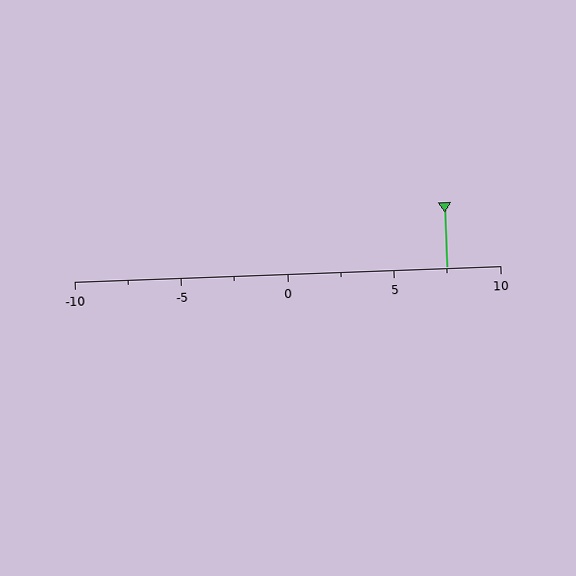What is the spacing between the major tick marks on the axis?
The major ticks are spaced 5 apart.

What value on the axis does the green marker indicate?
The marker indicates approximately 7.5.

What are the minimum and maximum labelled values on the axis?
The axis runs from -10 to 10.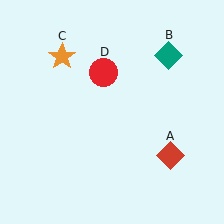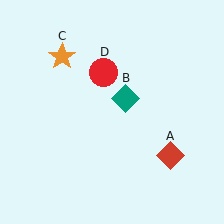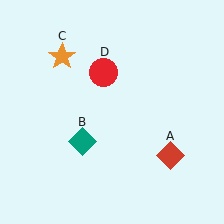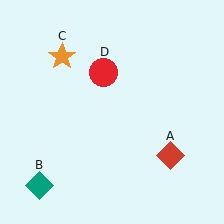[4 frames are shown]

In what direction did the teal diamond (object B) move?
The teal diamond (object B) moved down and to the left.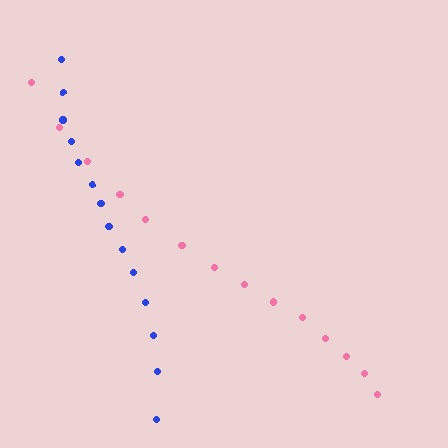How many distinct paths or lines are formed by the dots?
There are 2 distinct paths.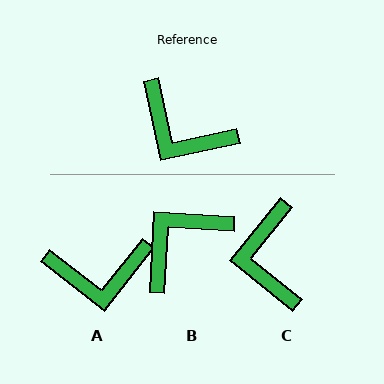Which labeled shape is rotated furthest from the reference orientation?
B, about 105 degrees away.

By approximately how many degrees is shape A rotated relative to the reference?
Approximately 40 degrees counter-clockwise.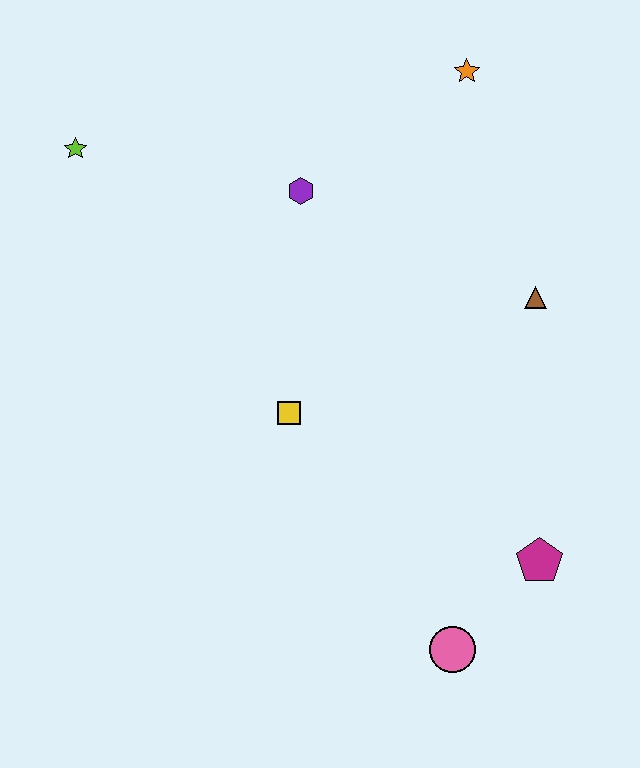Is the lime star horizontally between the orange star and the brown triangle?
No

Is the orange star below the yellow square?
No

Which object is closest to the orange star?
The purple hexagon is closest to the orange star.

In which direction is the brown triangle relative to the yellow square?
The brown triangle is to the right of the yellow square.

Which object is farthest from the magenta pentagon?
The lime star is farthest from the magenta pentagon.